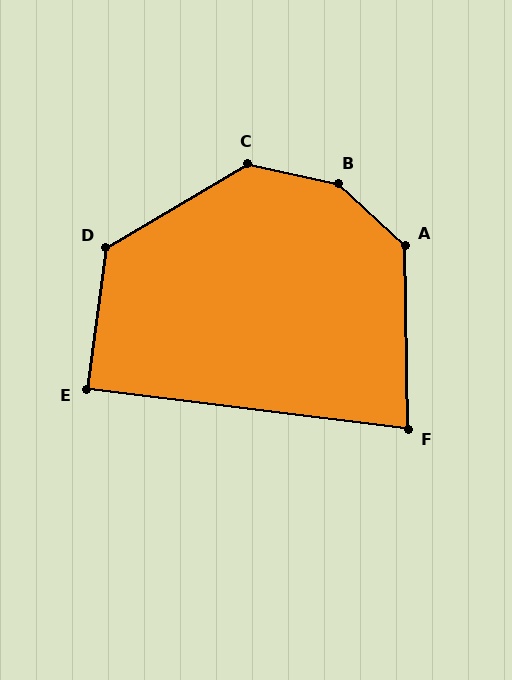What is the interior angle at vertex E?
Approximately 89 degrees (approximately right).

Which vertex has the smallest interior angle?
F, at approximately 82 degrees.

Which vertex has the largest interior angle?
B, at approximately 150 degrees.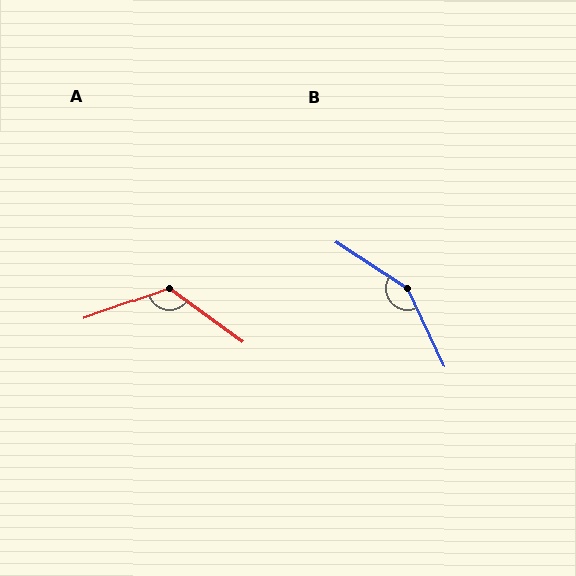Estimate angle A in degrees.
Approximately 124 degrees.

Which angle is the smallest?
A, at approximately 124 degrees.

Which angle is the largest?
B, at approximately 148 degrees.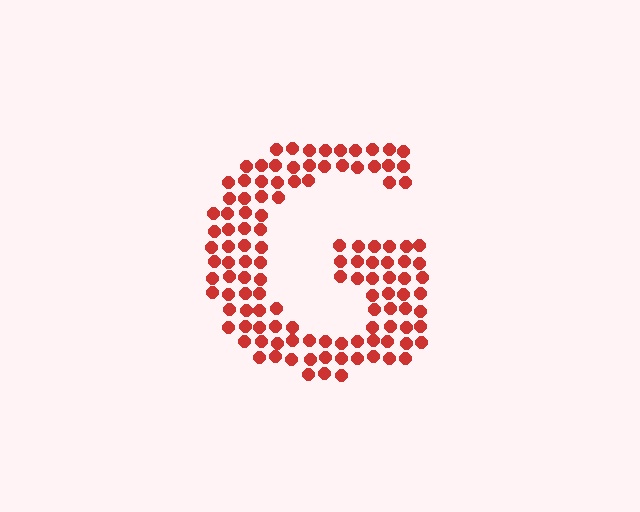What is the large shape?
The large shape is the letter G.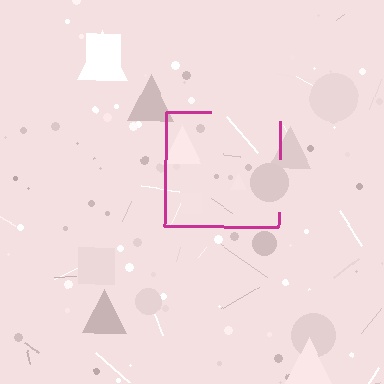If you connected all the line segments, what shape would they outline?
They would outline a square.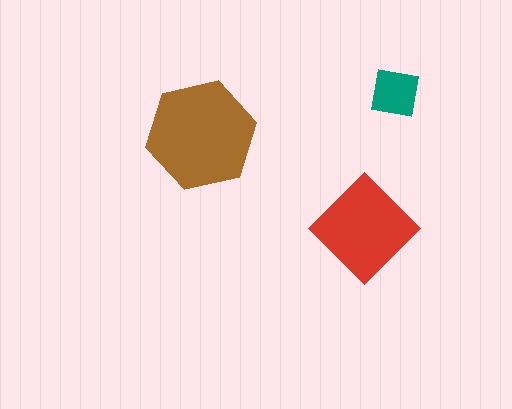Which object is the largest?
The brown hexagon.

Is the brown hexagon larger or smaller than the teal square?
Larger.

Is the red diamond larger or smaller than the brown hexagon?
Smaller.